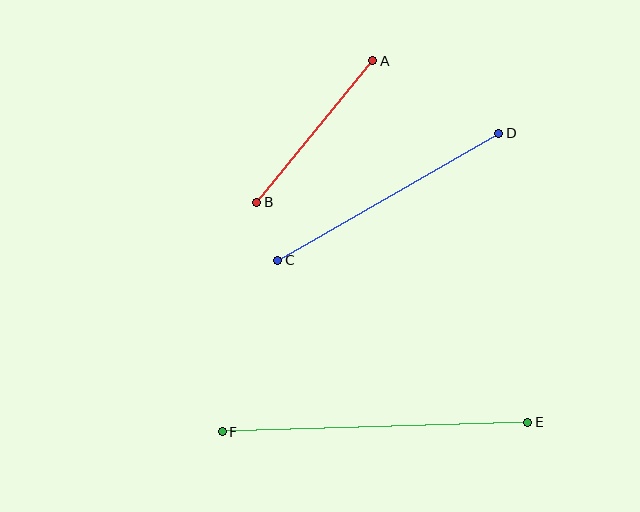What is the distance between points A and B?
The distance is approximately 183 pixels.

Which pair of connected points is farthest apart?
Points E and F are farthest apart.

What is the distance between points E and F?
The distance is approximately 305 pixels.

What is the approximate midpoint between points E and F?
The midpoint is at approximately (375, 427) pixels.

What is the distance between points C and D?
The distance is approximately 255 pixels.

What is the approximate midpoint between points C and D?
The midpoint is at approximately (388, 197) pixels.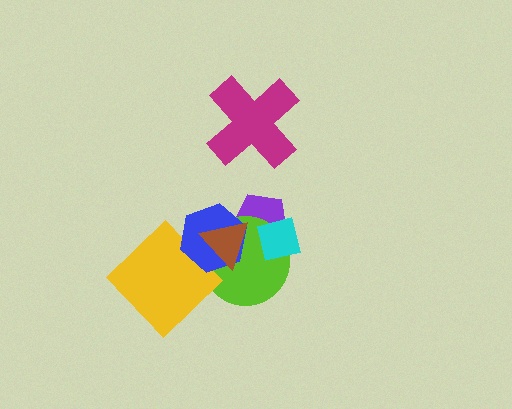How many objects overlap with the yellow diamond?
1 object overlaps with the yellow diamond.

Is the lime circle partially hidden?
Yes, it is partially covered by another shape.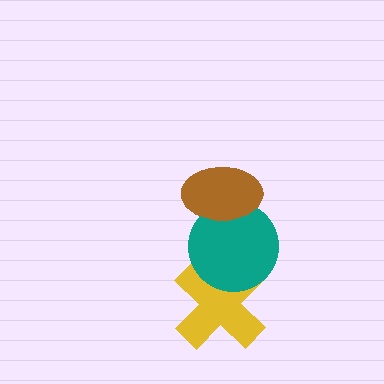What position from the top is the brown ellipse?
The brown ellipse is 1st from the top.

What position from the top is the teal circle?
The teal circle is 2nd from the top.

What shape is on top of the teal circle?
The brown ellipse is on top of the teal circle.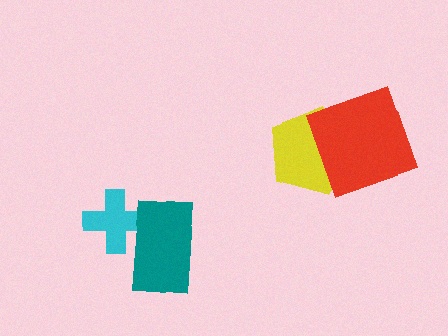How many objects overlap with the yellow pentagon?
1 object overlaps with the yellow pentagon.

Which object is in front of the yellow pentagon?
The red square is in front of the yellow pentagon.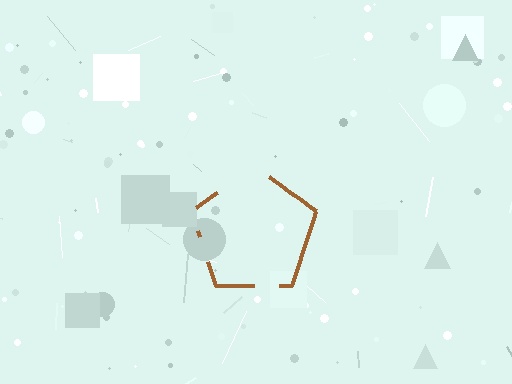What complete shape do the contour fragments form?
The contour fragments form a pentagon.